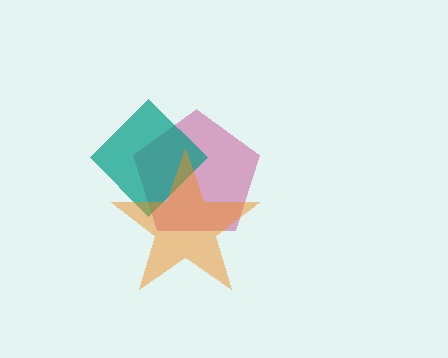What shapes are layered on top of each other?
The layered shapes are: a magenta pentagon, a teal diamond, an orange star.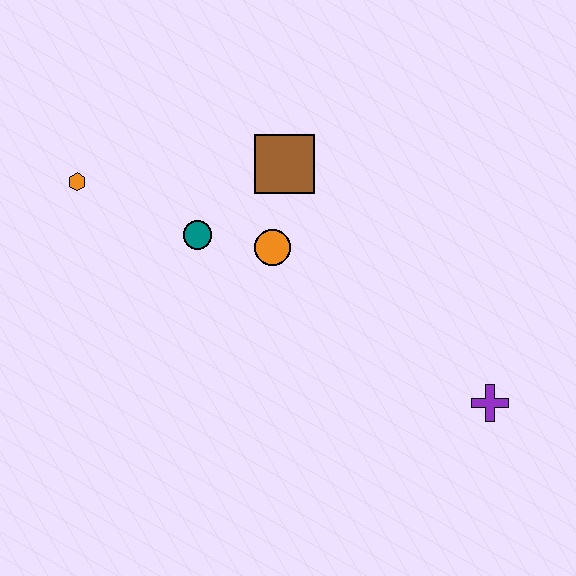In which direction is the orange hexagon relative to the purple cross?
The orange hexagon is to the left of the purple cross.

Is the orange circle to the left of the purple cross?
Yes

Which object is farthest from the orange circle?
The purple cross is farthest from the orange circle.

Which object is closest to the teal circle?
The orange circle is closest to the teal circle.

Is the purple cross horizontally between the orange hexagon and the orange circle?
No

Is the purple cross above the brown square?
No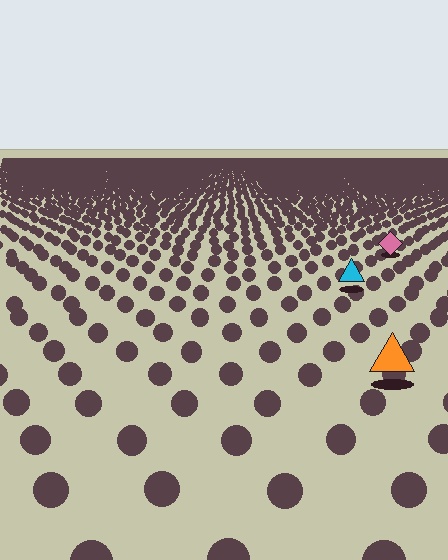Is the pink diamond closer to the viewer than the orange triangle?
No. The orange triangle is closer — you can tell from the texture gradient: the ground texture is coarser near it.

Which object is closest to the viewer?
The orange triangle is closest. The texture marks near it are larger and more spread out.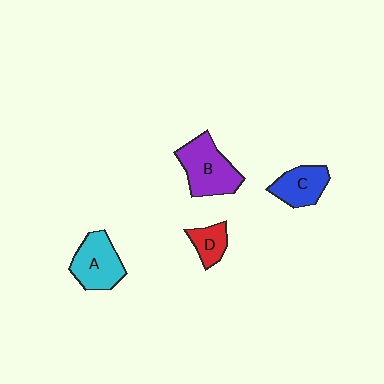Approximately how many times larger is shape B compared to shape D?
Approximately 2.2 times.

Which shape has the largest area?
Shape B (purple).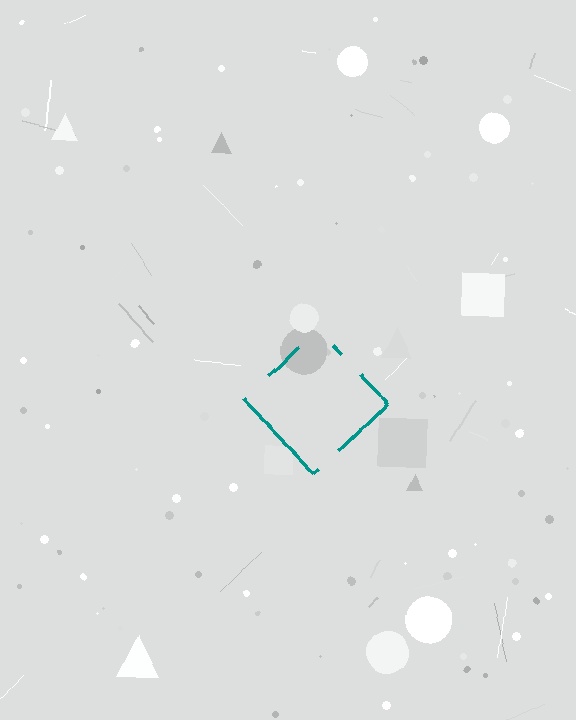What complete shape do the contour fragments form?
The contour fragments form a diamond.